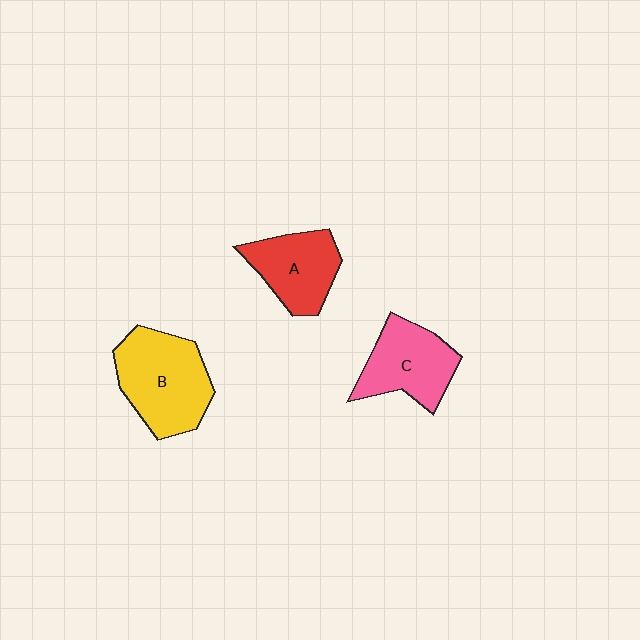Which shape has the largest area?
Shape B (yellow).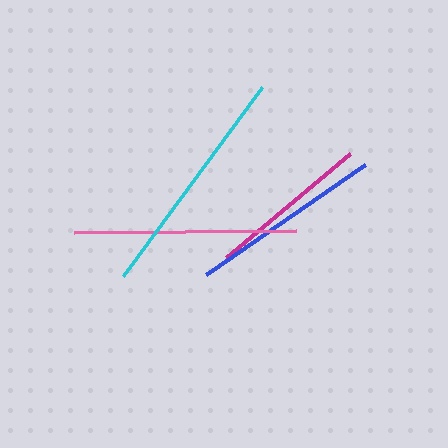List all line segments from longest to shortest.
From longest to shortest: cyan, pink, blue, magenta.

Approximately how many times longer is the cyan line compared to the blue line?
The cyan line is approximately 1.2 times the length of the blue line.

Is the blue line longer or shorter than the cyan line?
The cyan line is longer than the blue line.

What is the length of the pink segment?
The pink segment is approximately 222 pixels long.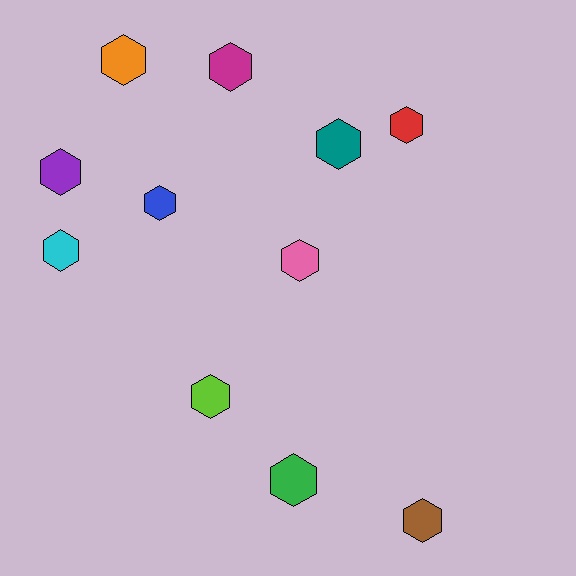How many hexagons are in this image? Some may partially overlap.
There are 11 hexagons.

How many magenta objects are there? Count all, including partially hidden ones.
There is 1 magenta object.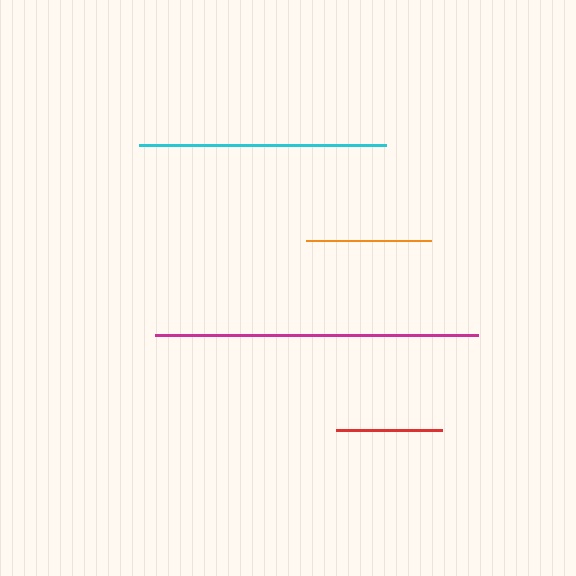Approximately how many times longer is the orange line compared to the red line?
The orange line is approximately 1.2 times the length of the red line.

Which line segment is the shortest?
The red line is the shortest at approximately 106 pixels.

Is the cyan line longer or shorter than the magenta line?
The magenta line is longer than the cyan line.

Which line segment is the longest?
The magenta line is the longest at approximately 322 pixels.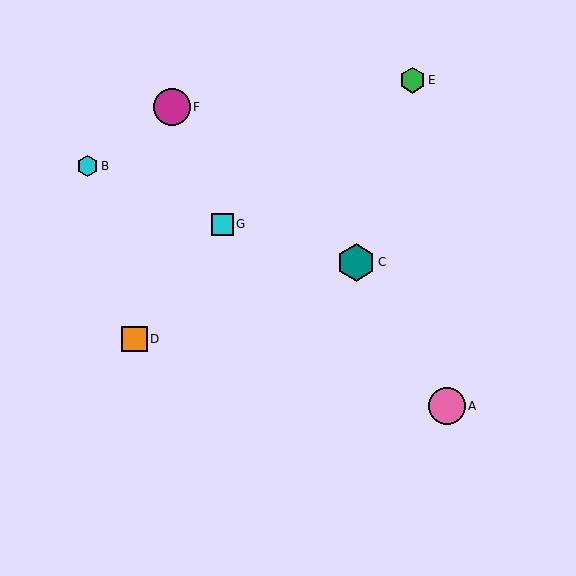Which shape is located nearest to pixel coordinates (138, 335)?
The orange square (labeled D) at (135, 339) is nearest to that location.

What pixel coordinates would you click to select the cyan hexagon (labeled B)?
Click at (87, 166) to select the cyan hexagon B.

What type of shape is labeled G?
Shape G is a cyan square.